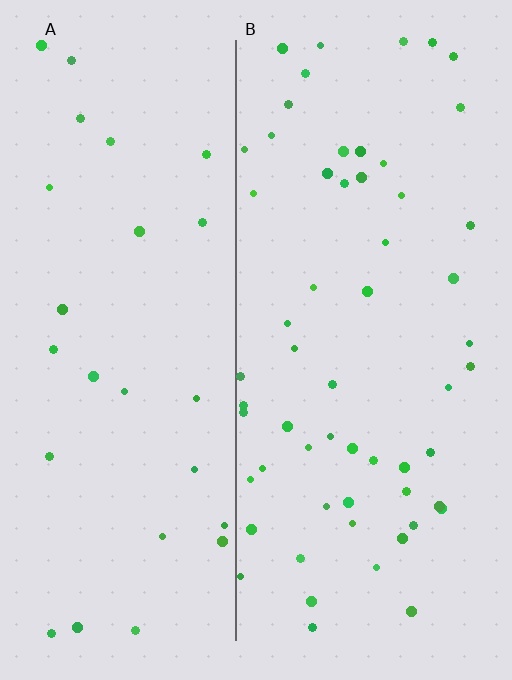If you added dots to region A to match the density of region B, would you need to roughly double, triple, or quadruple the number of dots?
Approximately double.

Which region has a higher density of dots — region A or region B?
B (the right).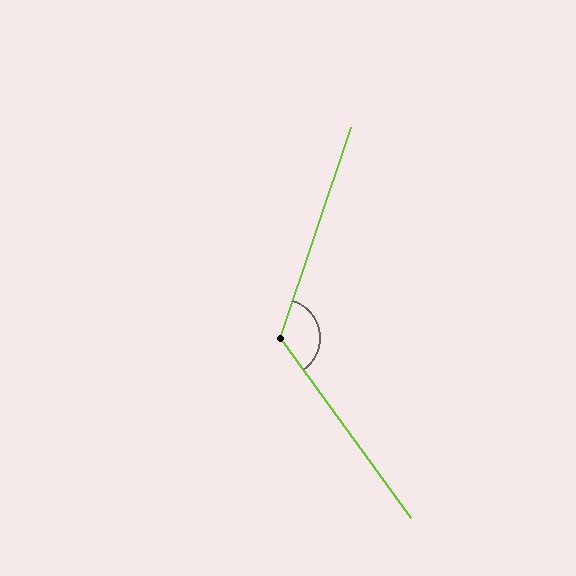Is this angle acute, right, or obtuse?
It is obtuse.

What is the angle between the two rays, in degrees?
Approximately 125 degrees.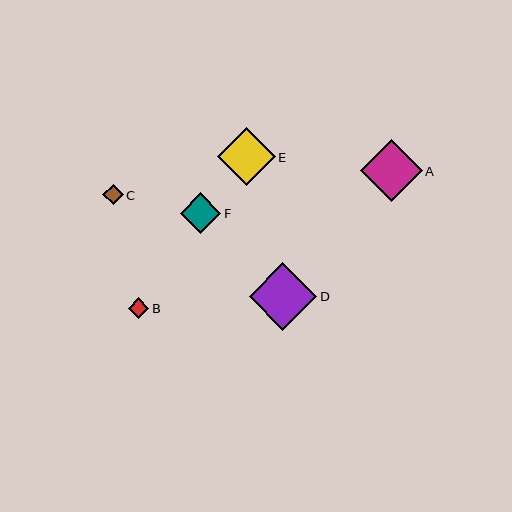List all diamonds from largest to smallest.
From largest to smallest: D, A, E, F, C, B.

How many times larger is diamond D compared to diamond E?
Diamond D is approximately 1.2 times the size of diamond E.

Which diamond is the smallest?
Diamond B is the smallest with a size of approximately 20 pixels.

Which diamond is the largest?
Diamond D is the largest with a size of approximately 68 pixels.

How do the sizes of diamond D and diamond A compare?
Diamond D and diamond A are approximately the same size.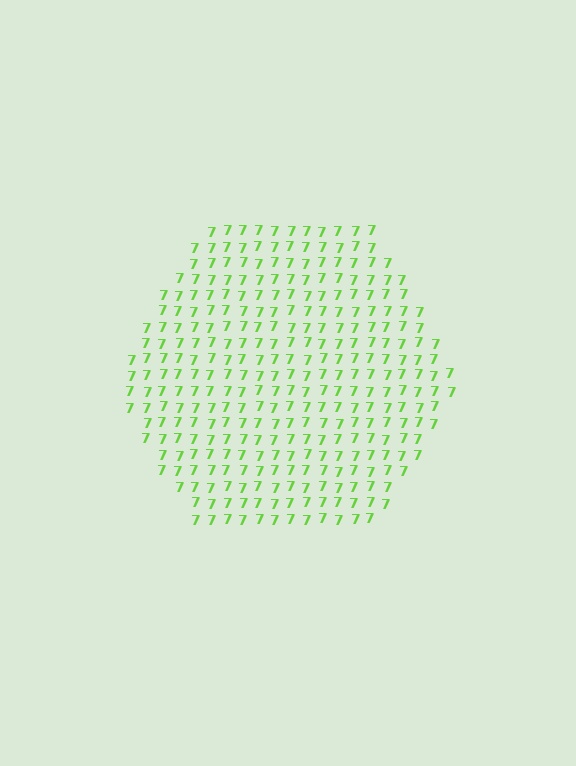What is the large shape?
The large shape is a hexagon.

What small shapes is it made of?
It is made of small digit 7's.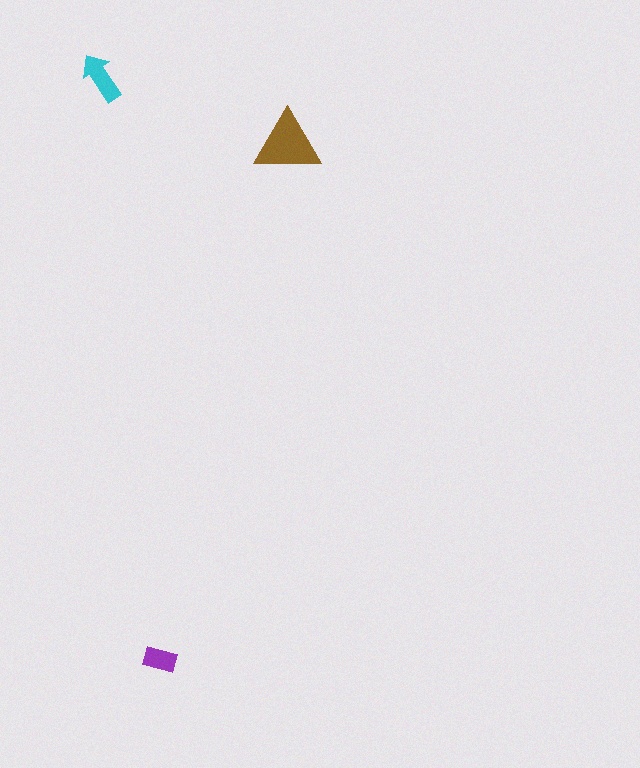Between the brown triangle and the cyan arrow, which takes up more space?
The brown triangle.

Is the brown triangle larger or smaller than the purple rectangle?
Larger.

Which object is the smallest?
The purple rectangle.